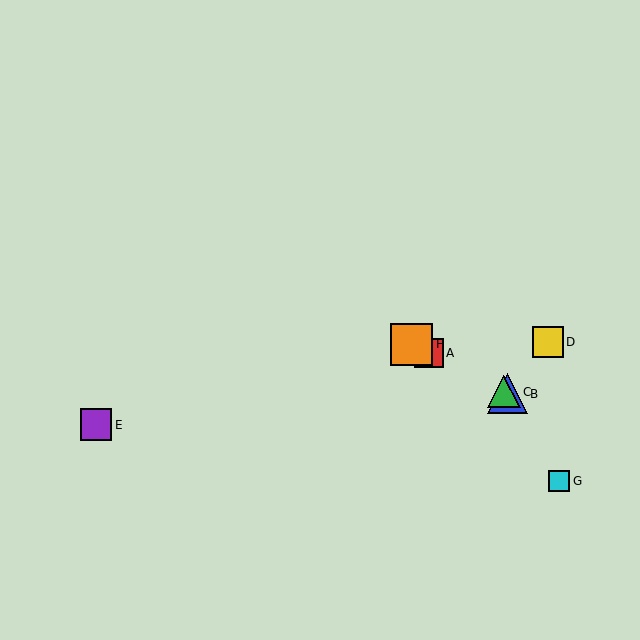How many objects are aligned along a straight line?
4 objects (A, B, C, F) are aligned along a straight line.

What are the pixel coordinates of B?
Object B is at (508, 394).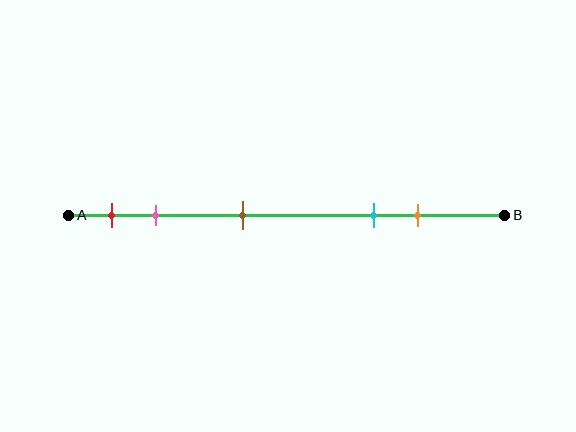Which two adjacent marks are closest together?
The red and pink marks are the closest adjacent pair.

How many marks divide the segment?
There are 5 marks dividing the segment.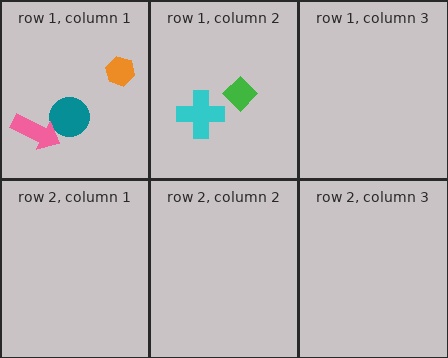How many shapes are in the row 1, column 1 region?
3.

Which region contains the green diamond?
The row 1, column 2 region.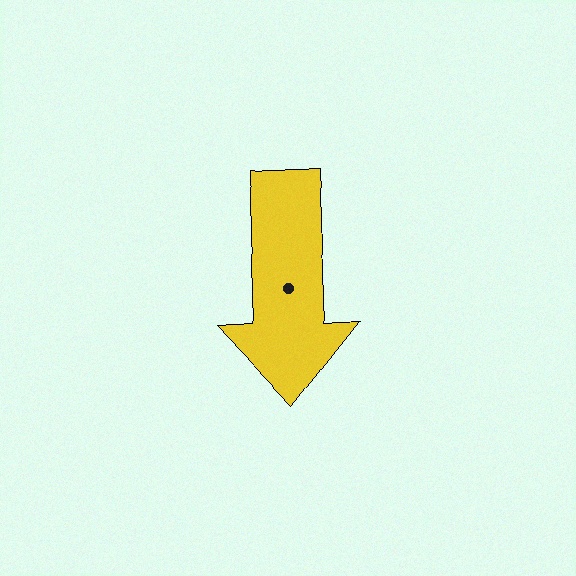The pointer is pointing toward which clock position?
Roughly 6 o'clock.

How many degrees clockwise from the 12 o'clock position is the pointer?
Approximately 178 degrees.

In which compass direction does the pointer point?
South.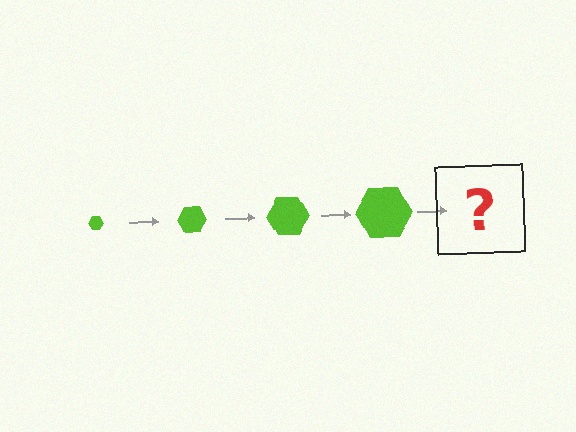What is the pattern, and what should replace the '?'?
The pattern is that the hexagon gets progressively larger each step. The '?' should be a lime hexagon, larger than the previous one.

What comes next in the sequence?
The next element should be a lime hexagon, larger than the previous one.